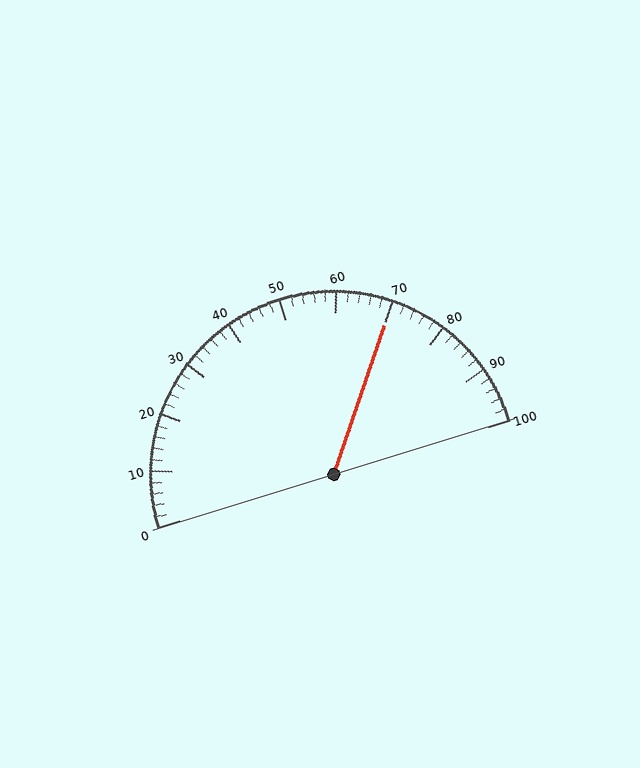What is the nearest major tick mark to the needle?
The nearest major tick mark is 70.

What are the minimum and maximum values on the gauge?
The gauge ranges from 0 to 100.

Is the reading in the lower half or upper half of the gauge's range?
The reading is in the upper half of the range (0 to 100).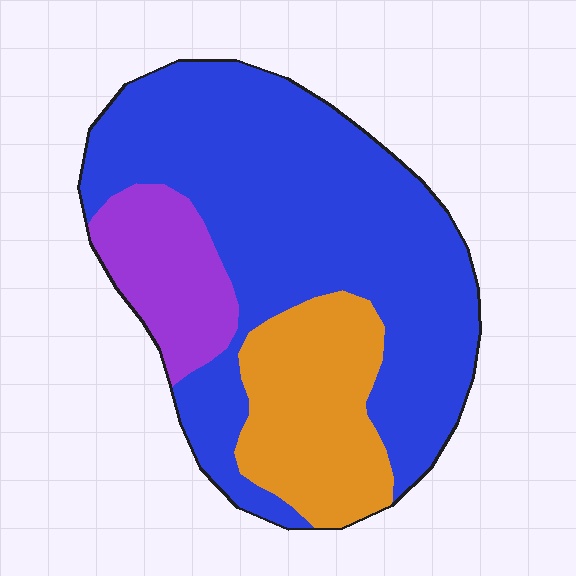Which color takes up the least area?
Purple, at roughly 15%.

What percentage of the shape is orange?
Orange takes up about one fifth (1/5) of the shape.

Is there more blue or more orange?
Blue.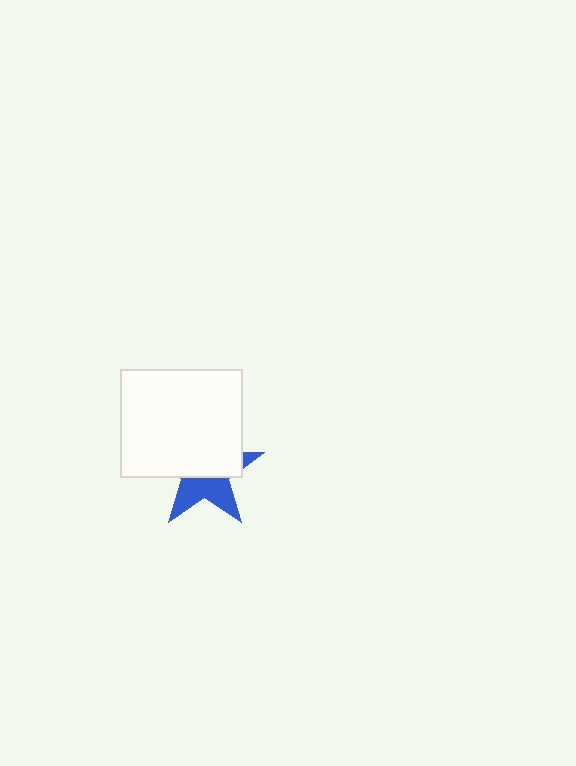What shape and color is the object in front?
The object in front is a white rectangle.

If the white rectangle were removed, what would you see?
You would see the complete blue star.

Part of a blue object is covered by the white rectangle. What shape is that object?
It is a star.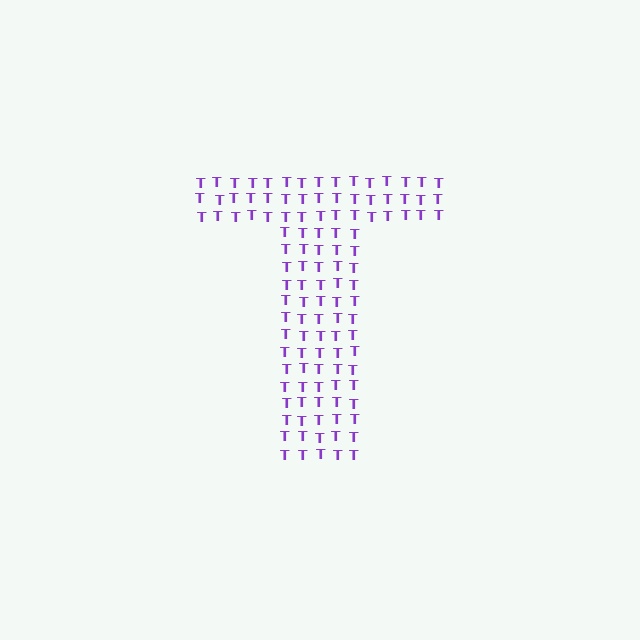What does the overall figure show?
The overall figure shows the letter T.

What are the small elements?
The small elements are letter T's.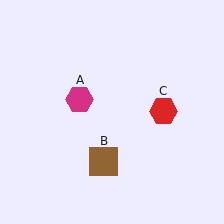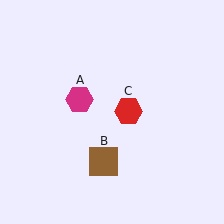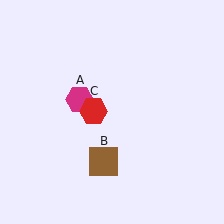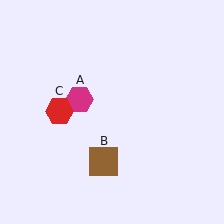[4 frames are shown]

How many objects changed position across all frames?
1 object changed position: red hexagon (object C).